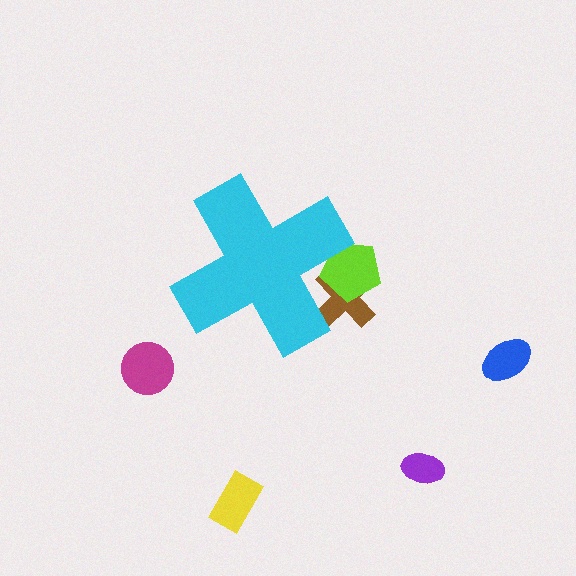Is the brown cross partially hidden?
Yes, the brown cross is partially hidden behind the cyan cross.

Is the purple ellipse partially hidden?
No, the purple ellipse is fully visible.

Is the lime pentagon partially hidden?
Yes, the lime pentagon is partially hidden behind the cyan cross.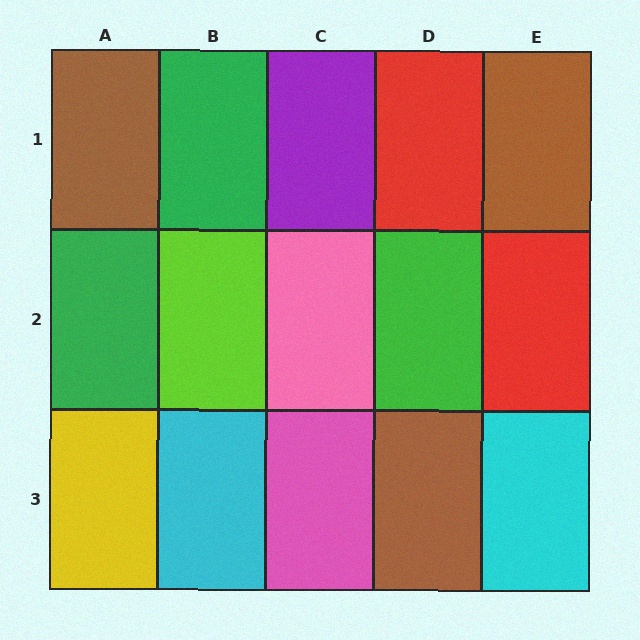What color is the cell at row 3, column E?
Cyan.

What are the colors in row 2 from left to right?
Green, lime, pink, green, red.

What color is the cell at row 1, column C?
Purple.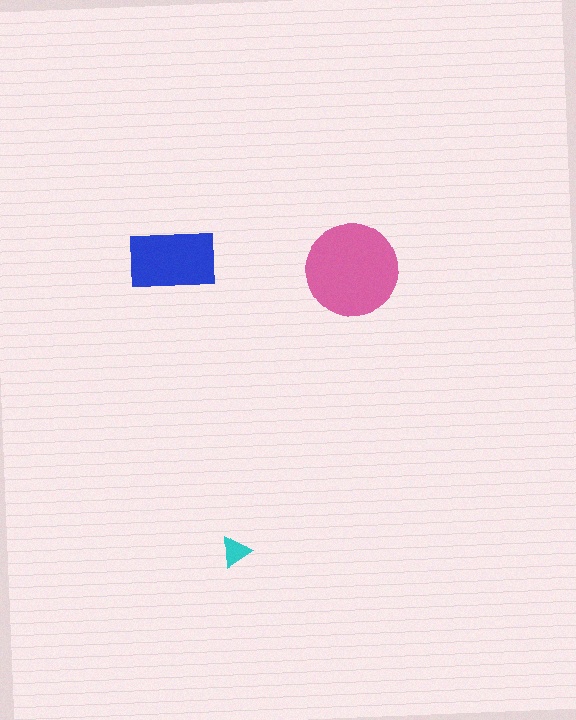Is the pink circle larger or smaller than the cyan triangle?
Larger.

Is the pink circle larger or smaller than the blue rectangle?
Larger.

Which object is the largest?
The pink circle.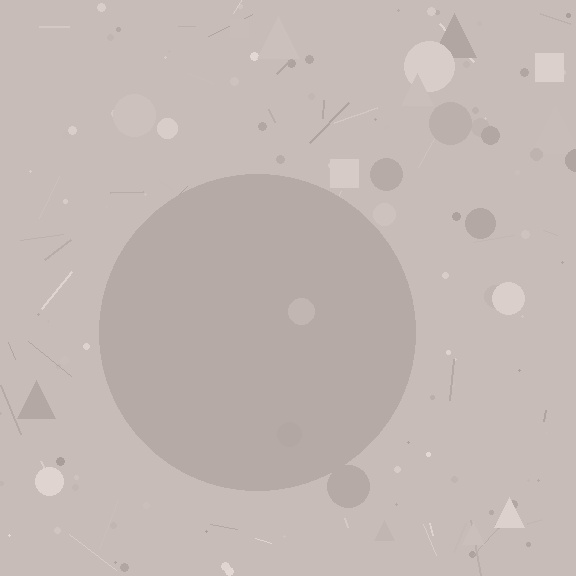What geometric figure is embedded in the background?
A circle is embedded in the background.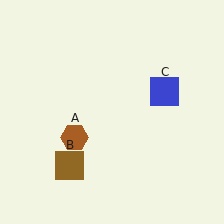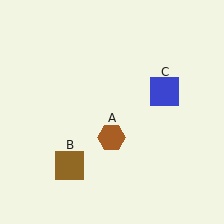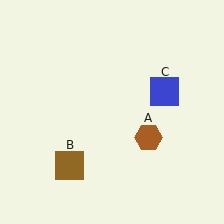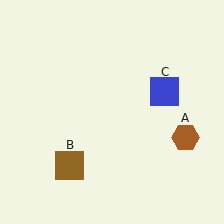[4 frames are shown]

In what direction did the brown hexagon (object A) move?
The brown hexagon (object A) moved right.